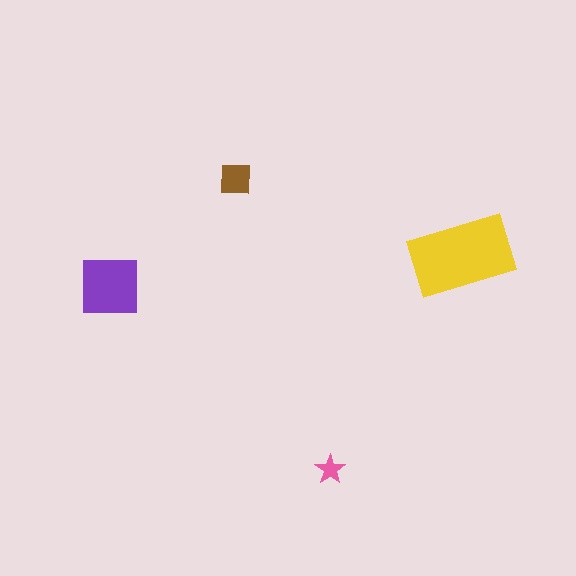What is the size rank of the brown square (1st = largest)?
3rd.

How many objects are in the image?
There are 4 objects in the image.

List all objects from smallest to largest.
The pink star, the brown square, the purple square, the yellow rectangle.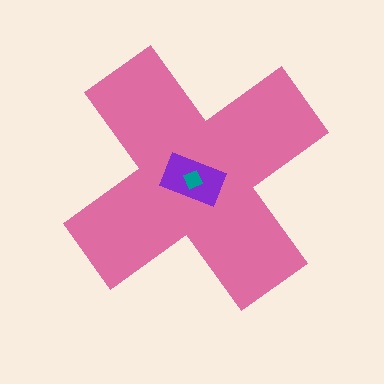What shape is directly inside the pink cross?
The purple rectangle.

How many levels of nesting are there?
3.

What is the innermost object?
The teal square.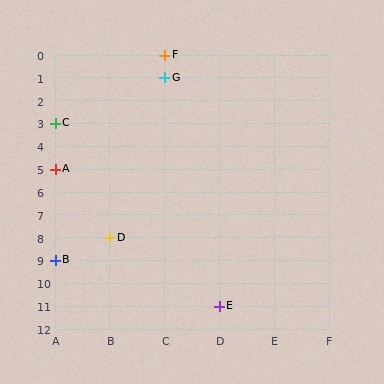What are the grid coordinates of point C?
Point C is at grid coordinates (A, 3).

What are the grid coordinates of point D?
Point D is at grid coordinates (B, 8).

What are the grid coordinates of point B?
Point B is at grid coordinates (A, 9).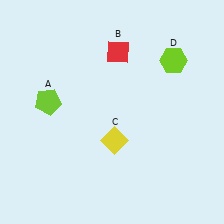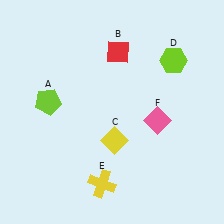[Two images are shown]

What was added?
A yellow cross (E), a pink diamond (F) were added in Image 2.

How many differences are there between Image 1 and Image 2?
There are 2 differences between the two images.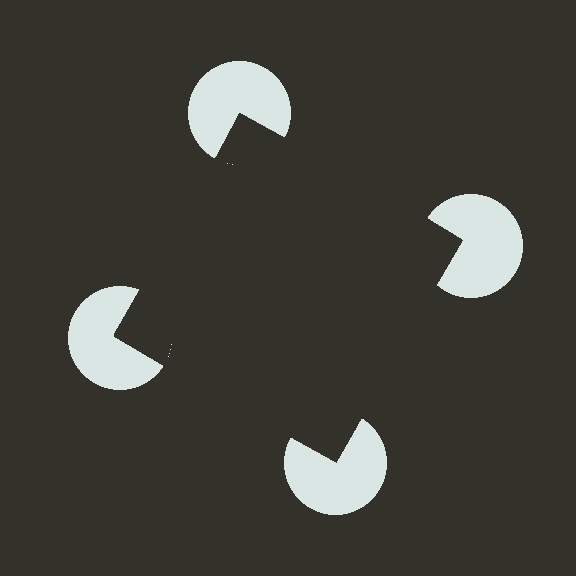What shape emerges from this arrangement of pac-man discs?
An illusory square — its edges are inferred from the aligned wedge cuts in the pac-man discs, not physically drawn.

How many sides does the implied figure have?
4 sides.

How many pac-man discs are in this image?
There are 4 — one at each vertex of the illusory square.